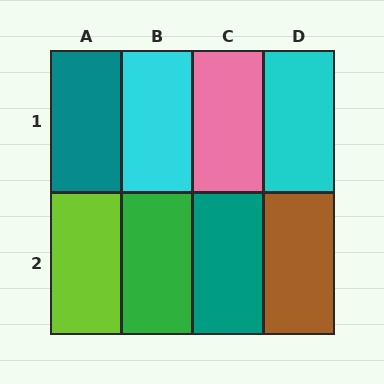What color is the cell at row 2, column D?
Brown.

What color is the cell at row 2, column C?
Teal.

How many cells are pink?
1 cell is pink.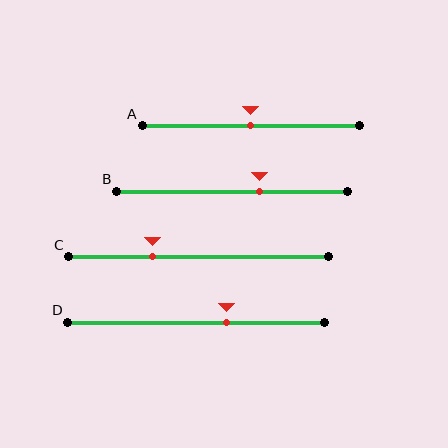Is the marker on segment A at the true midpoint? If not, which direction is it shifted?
Yes, the marker on segment A is at the true midpoint.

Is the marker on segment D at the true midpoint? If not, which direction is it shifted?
No, the marker on segment D is shifted to the right by about 12% of the segment length.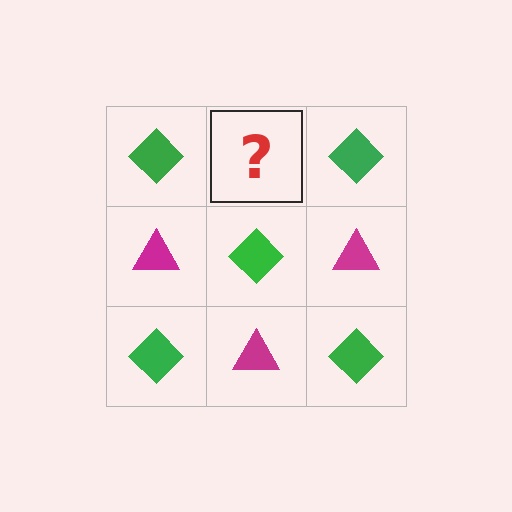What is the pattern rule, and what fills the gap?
The rule is that it alternates green diamond and magenta triangle in a checkerboard pattern. The gap should be filled with a magenta triangle.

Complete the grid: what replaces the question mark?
The question mark should be replaced with a magenta triangle.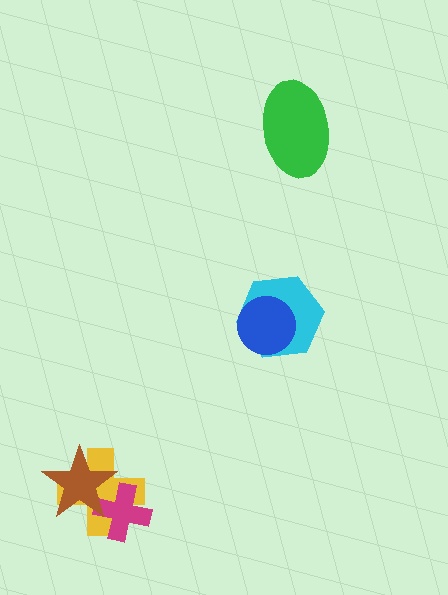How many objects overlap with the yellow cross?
2 objects overlap with the yellow cross.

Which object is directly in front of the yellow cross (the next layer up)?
The magenta cross is directly in front of the yellow cross.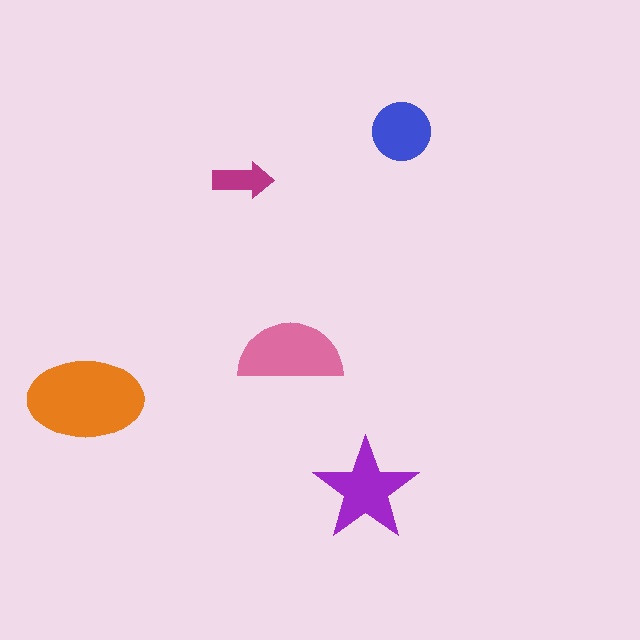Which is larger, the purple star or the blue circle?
The purple star.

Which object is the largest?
The orange ellipse.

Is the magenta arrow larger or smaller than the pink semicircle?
Smaller.